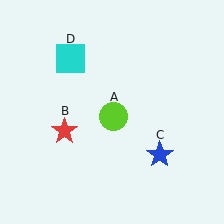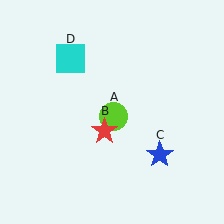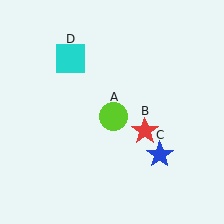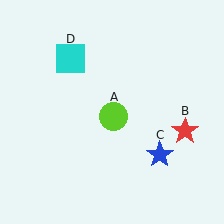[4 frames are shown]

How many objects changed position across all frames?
1 object changed position: red star (object B).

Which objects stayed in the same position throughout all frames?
Lime circle (object A) and blue star (object C) and cyan square (object D) remained stationary.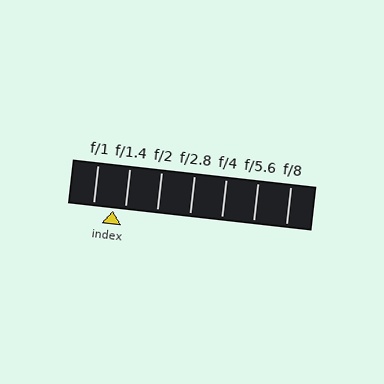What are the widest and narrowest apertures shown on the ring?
The widest aperture shown is f/1 and the narrowest is f/8.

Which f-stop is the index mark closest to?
The index mark is closest to f/1.4.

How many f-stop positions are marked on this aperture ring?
There are 7 f-stop positions marked.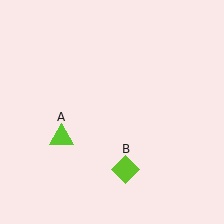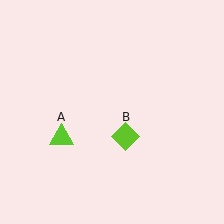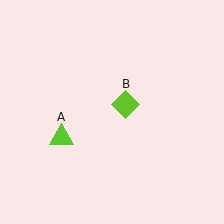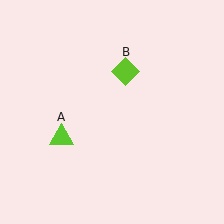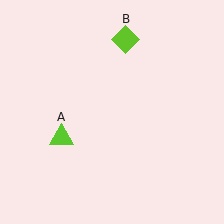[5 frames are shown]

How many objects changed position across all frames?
1 object changed position: lime diamond (object B).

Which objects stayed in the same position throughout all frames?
Lime triangle (object A) remained stationary.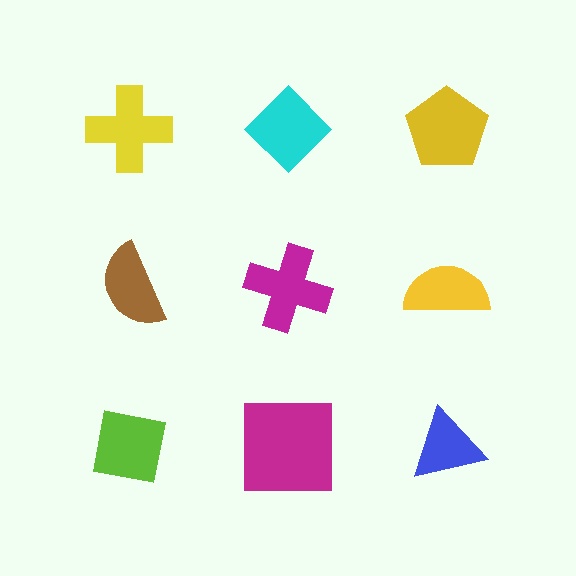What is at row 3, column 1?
A lime square.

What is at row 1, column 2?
A cyan diamond.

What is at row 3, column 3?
A blue triangle.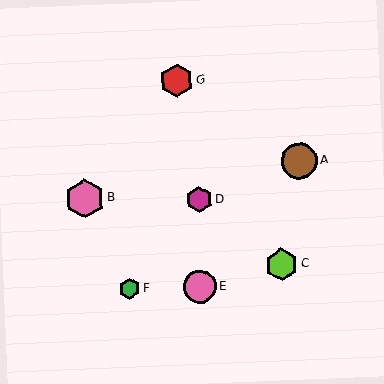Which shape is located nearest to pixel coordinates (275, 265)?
The lime hexagon (labeled C) at (282, 264) is nearest to that location.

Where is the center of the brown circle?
The center of the brown circle is at (299, 161).